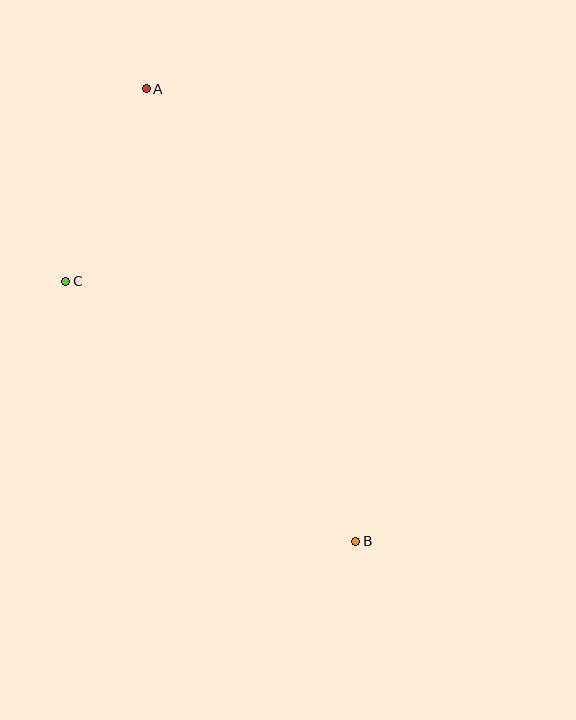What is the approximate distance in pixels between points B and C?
The distance between B and C is approximately 389 pixels.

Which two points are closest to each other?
Points A and C are closest to each other.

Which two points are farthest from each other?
Points A and B are farthest from each other.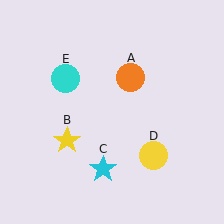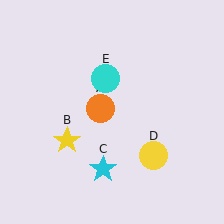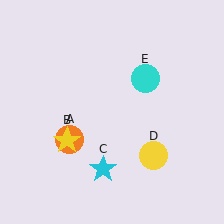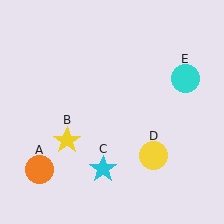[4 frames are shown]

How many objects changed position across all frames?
2 objects changed position: orange circle (object A), cyan circle (object E).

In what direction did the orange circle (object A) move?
The orange circle (object A) moved down and to the left.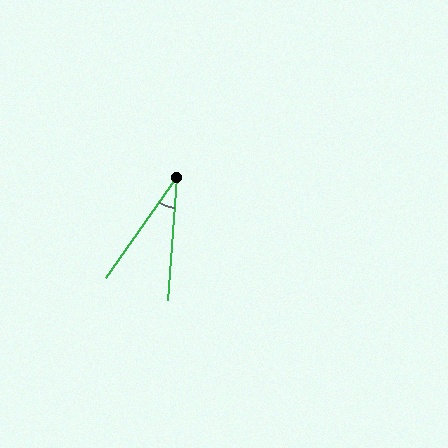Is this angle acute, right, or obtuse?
It is acute.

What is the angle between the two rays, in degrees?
Approximately 31 degrees.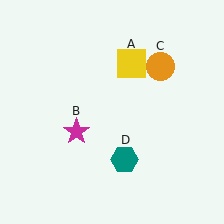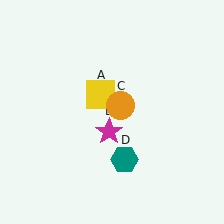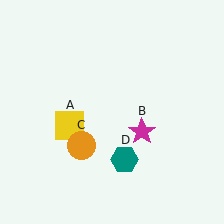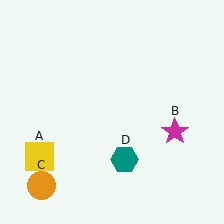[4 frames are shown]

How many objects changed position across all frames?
3 objects changed position: yellow square (object A), magenta star (object B), orange circle (object C).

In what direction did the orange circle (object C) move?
The orange circle (object C) moved down and to the left.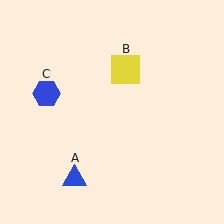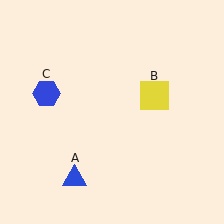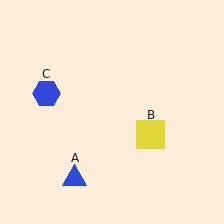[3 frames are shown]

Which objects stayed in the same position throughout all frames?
Blue triangle (object A) and blue hexagon (object C) remained stationary.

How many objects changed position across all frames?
1 object changed position: yellow square (object B).